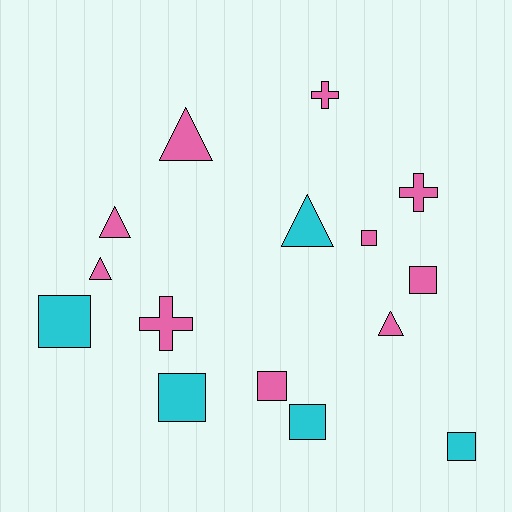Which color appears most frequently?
Pink, with 10 objects.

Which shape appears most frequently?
Square, with 7 objects.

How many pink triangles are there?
There are 4 pink triangles.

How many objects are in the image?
There are 15 objects.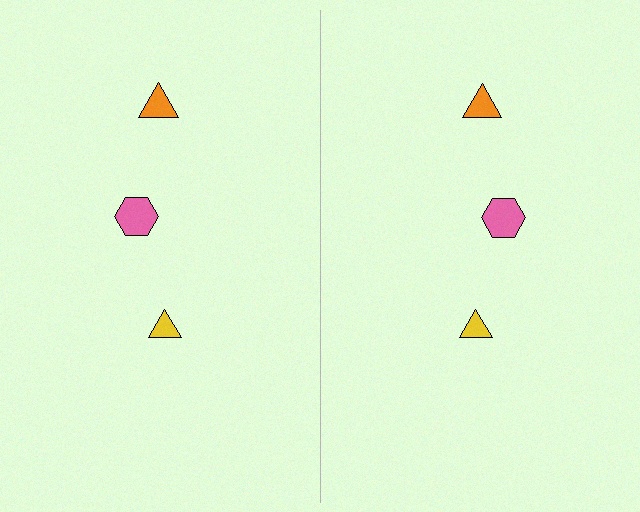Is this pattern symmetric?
Yes, this pattern has bilateral (reflection) symmetry.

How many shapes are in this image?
There are 6 shapes in this image.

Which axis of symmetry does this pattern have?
The pattern has a vertical axis of symmetry running through the center of the image.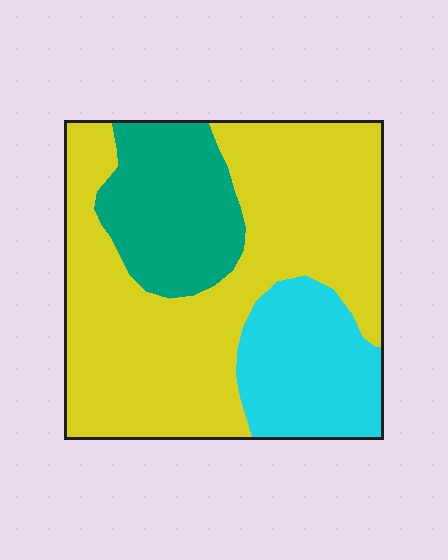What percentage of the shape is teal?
Teal covers roughly 20% of the shape.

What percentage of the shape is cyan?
Cyan takes up between a sixth and a third of the shape.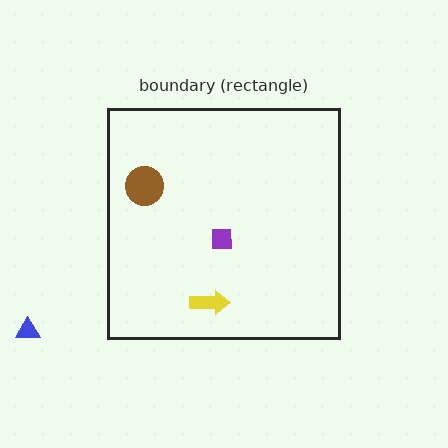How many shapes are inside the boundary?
3 inside, 1 outside.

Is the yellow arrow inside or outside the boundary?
Inside.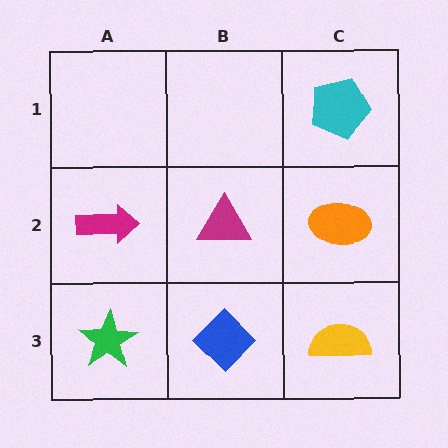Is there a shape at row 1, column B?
No, that cell is empty.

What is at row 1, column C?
A cyan pentagon.